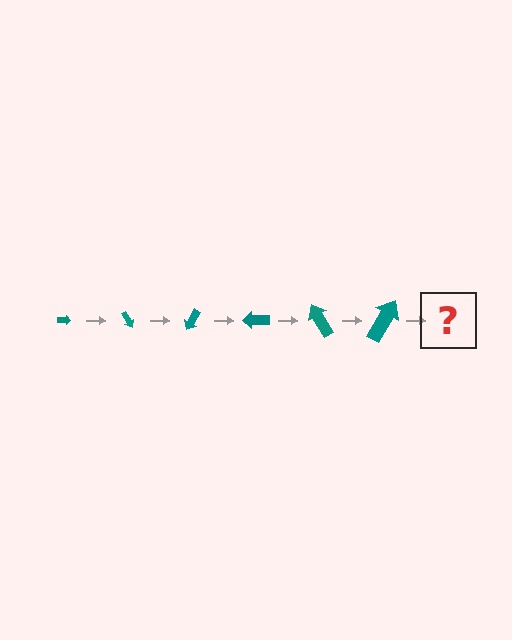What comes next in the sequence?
The next element should be an arrow, larger than the previous one and rotated 360 degrees from the start.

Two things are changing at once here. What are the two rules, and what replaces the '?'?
The two rules are that the arrow grows larger each step and it rotates 60 degrees each step. The '?' should be an arrow, larger than the previous one and rotated 360 degrees from the start.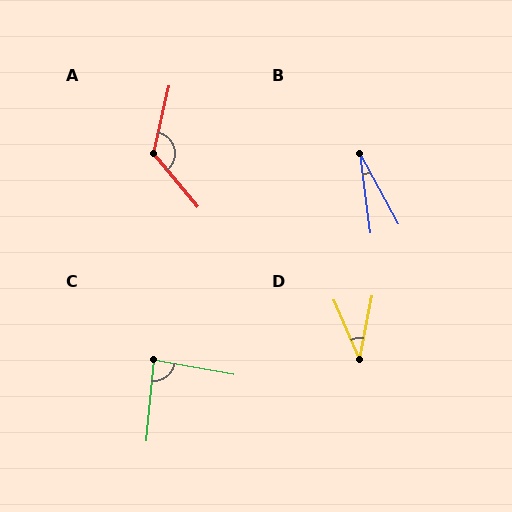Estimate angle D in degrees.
Approximately 34 degrees.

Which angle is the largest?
A, at approximately 128 degrees.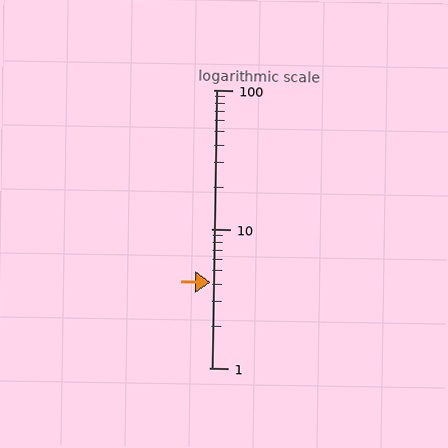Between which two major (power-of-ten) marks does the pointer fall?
The pointer is between 1 and 10.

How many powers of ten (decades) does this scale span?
The scale spans 2 decades, from 1 to 100.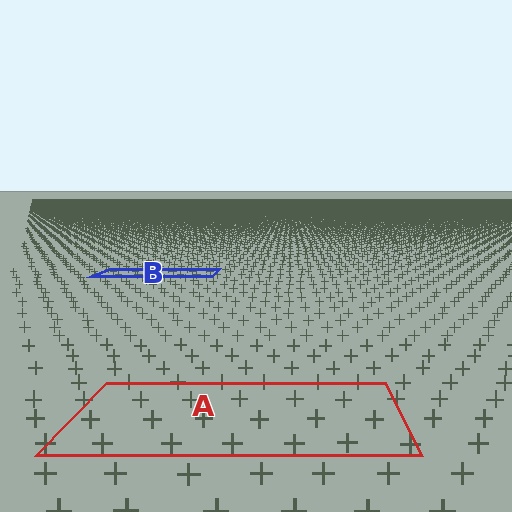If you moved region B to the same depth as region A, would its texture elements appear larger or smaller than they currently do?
They would appear larger. At a closer depth, the same texture elements are projected at a bigger on-screen size.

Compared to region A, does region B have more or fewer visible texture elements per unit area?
Region B has more texture elements per unit area — they are packed more densely because it is farther away.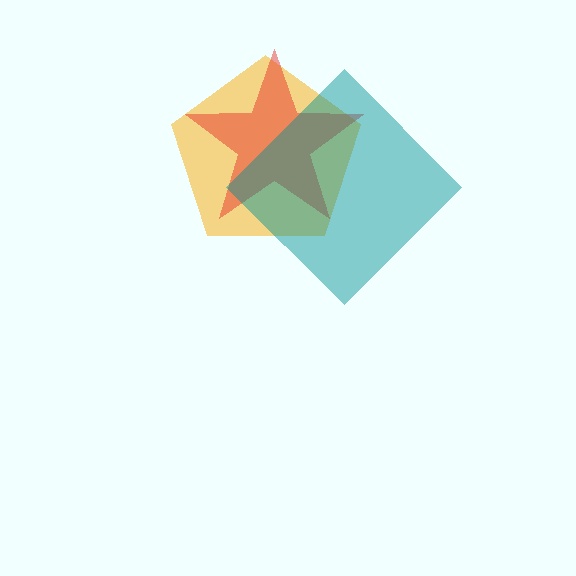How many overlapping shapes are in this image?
There are 3 overlapping shapes in the image.